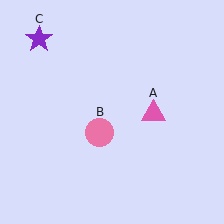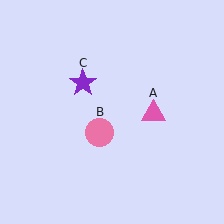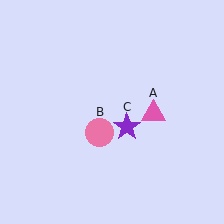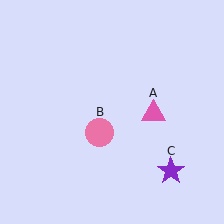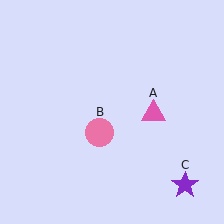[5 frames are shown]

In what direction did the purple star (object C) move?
The purple star (object C) moved down and to the right.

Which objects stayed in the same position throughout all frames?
Pink triangle (object A) and pink circle (object B) remained stationary.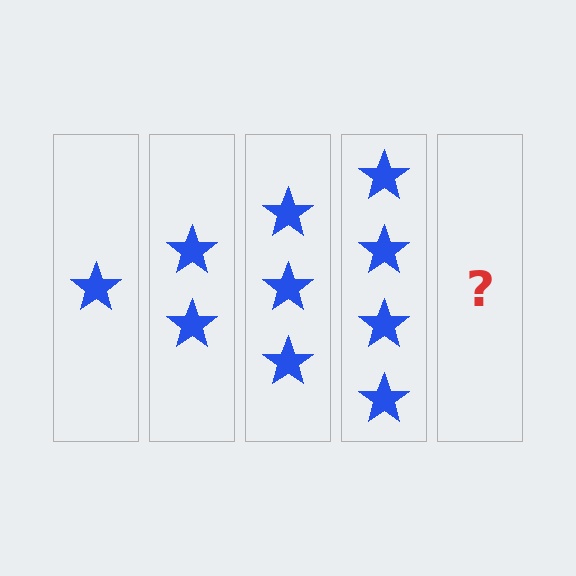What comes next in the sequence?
The next element should be 5 stars.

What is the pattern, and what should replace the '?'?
The pattern is that each step adds one more star. The '?' should be 5 stars.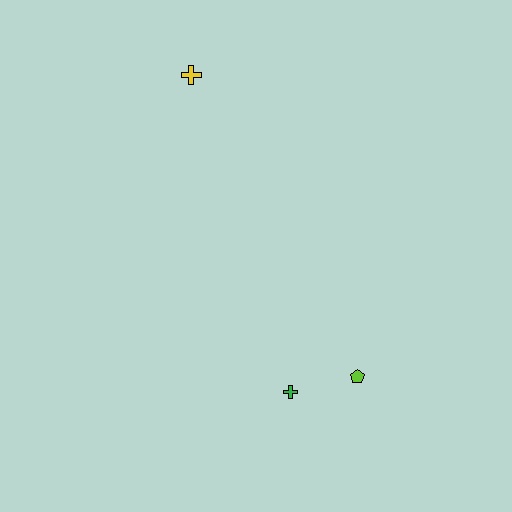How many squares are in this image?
There are no squares.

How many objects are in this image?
There are 3 objects.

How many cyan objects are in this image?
There are no cyan objects.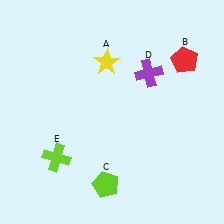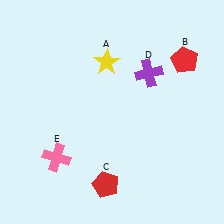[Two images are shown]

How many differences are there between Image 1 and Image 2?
There are 2 differences between the two images.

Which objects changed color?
C changed from lime to red. E changed from lime to pink.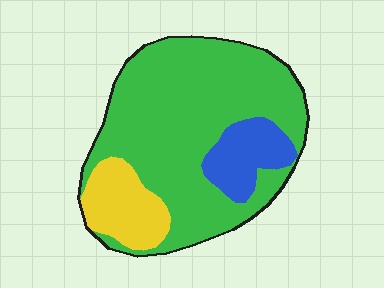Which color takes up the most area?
Green, at roughly 70%.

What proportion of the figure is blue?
Blue covers 13% of the figure.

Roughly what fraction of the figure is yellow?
Yellow takes up about one sixth (1/6) of the figure.